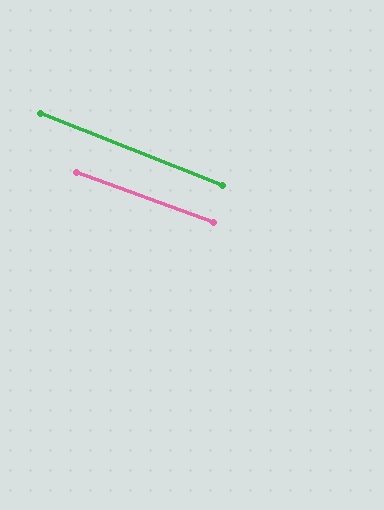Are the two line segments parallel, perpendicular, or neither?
Parallel — their directions differ by only 1.7°.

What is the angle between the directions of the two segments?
Approximately 2 degrees.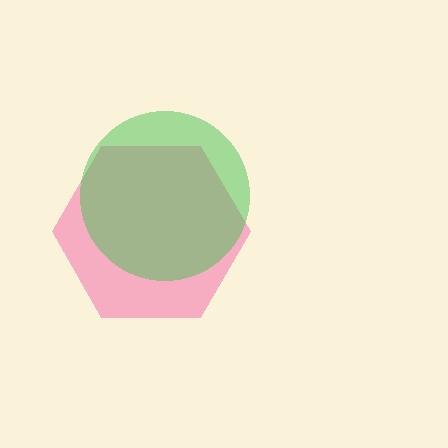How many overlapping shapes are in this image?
There are 2 overlapping shapes in the image.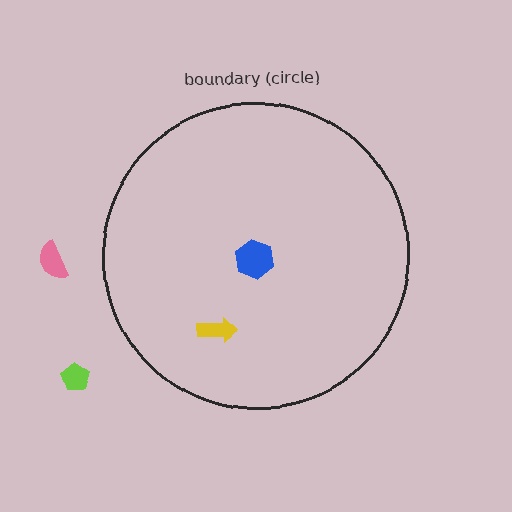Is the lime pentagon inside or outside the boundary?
Outside.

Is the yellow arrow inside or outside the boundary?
Inside.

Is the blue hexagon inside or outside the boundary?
Inside.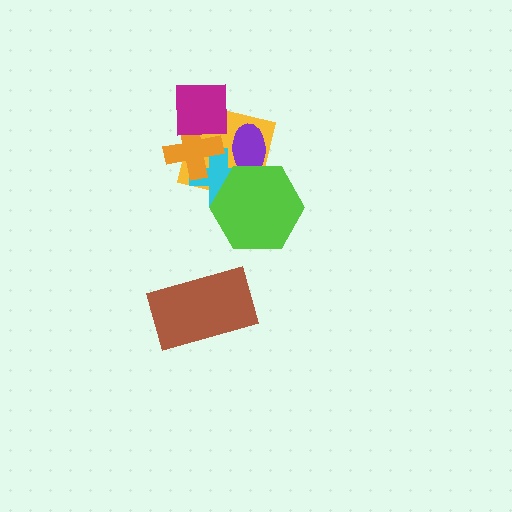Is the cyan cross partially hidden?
Yes, it is partially covered by another shape.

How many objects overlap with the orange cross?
3 objects overlap with the orange cross.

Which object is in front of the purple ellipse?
The lime hexagon is in front of the purple ellipse.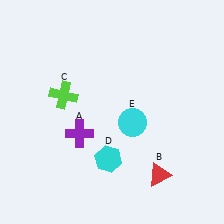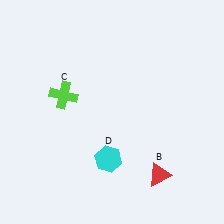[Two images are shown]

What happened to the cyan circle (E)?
The cyan circle (E) was removed in Image 2. It was in the bottom-right area of Image 1.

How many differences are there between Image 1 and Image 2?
There are 2 differences between the two images.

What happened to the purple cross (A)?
The purple cross (A) was removed in Image 2. It was in the bottom-left area of Image 1.